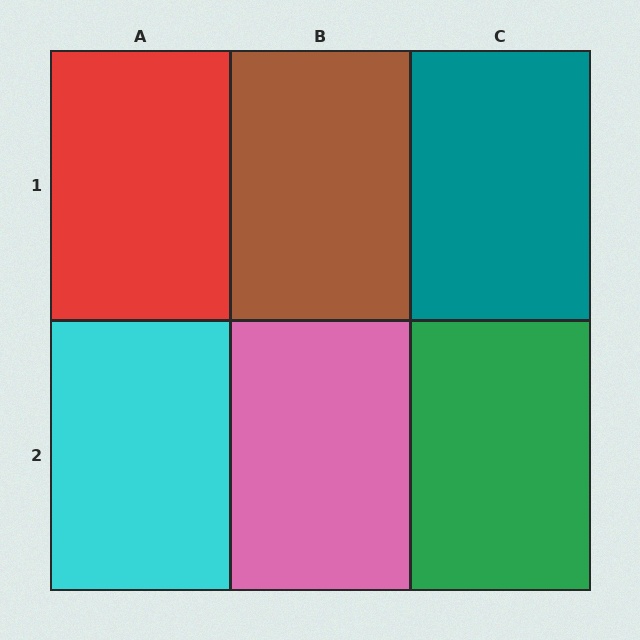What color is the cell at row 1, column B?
Brown.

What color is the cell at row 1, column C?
Teal.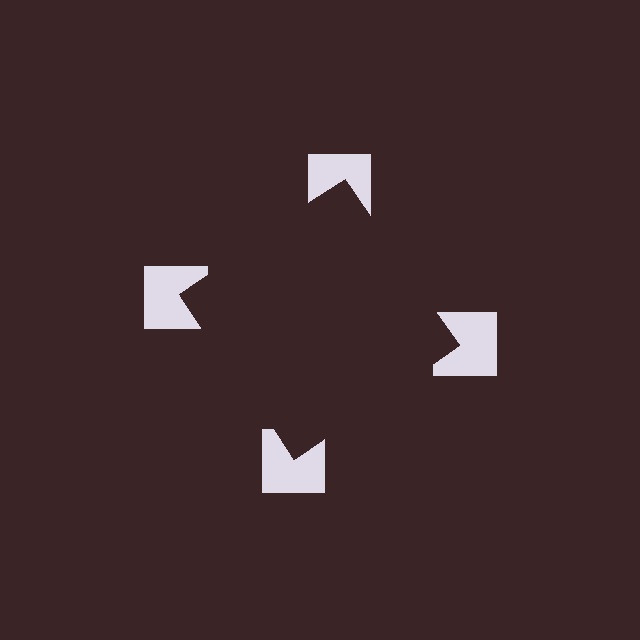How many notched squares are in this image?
There are 4 — one at each vertex of the illusory square.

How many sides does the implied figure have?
4 sides.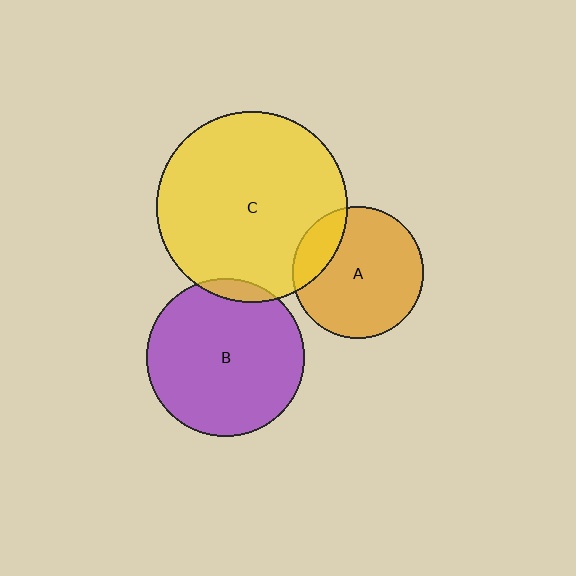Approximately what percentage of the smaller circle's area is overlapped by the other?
Approximately 5%.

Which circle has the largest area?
Circle C (yellow).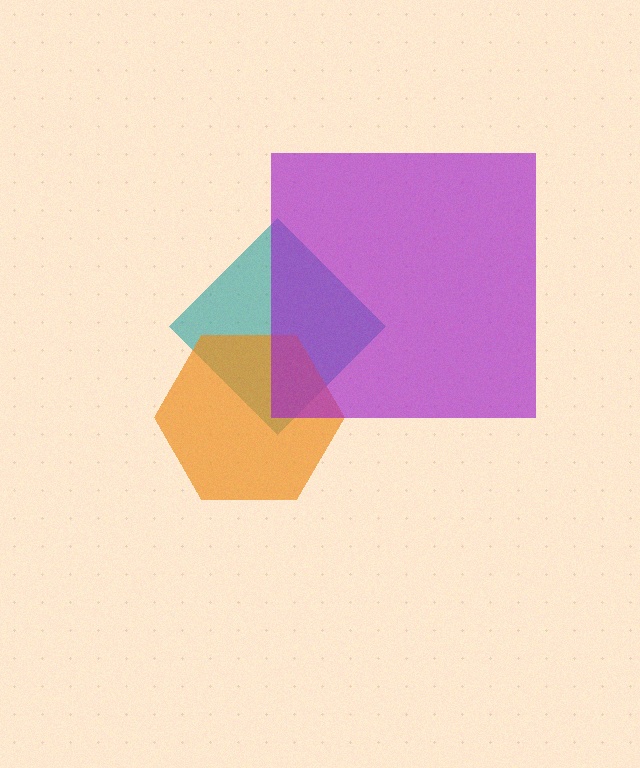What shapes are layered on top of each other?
The layered shapes are: a teal diamond, an orange hexagon, a purple square.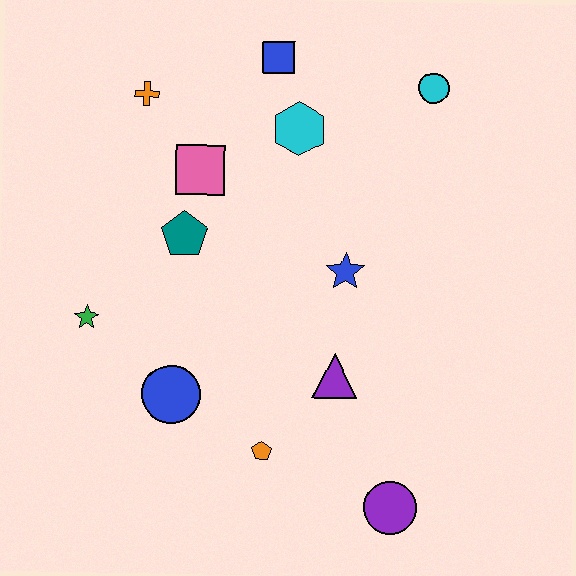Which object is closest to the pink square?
The teal pentagon is closest to the pink square.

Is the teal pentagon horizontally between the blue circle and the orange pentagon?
Yes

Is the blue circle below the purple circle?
No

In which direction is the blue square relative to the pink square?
The blue square is above the pink square.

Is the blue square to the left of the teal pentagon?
No